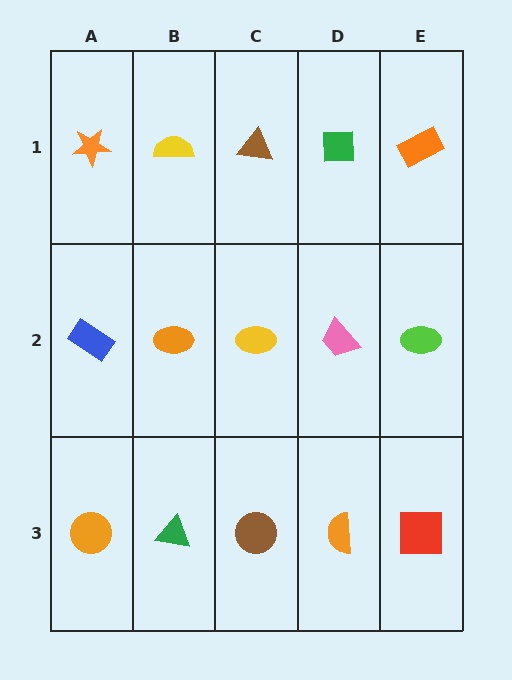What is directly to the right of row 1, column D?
An orange rectangle.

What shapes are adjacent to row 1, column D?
A pink trapezoid (row 2, column D), a brown triangle (row 1, column C), an orange rectangle (row 1, column E).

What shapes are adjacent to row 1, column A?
A blue rectangle (row 2, column A), a yellow semicircle (row 1, column B).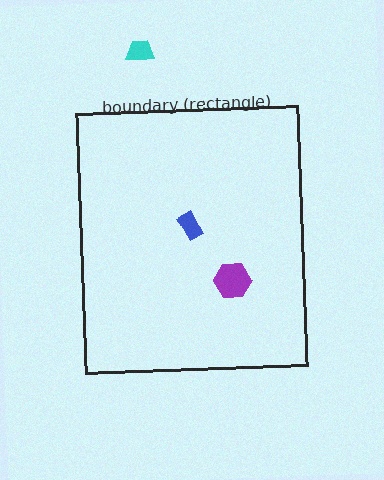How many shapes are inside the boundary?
2 inside, 1 outside.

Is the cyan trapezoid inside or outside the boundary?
Outside.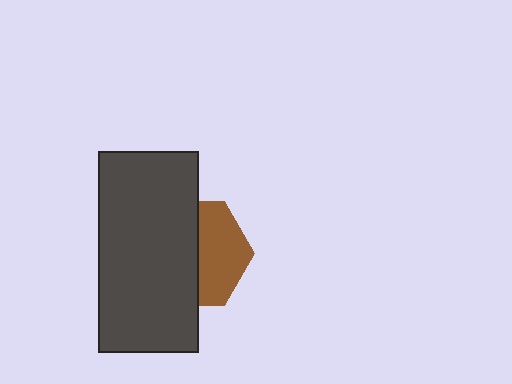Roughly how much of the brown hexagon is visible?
A small part of it is visible (roughly 45%).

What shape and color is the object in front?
The object in front is a dark gray rectangle.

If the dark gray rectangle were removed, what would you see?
You would see the complete brown hexagon.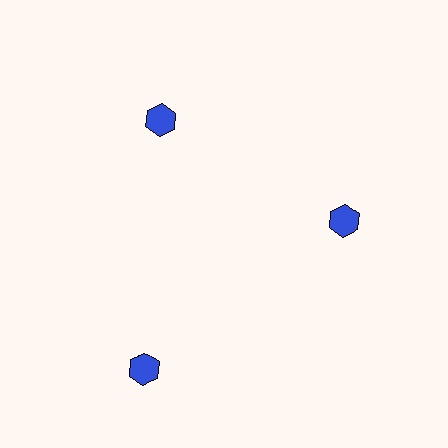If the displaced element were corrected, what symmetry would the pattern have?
It would have 3-fold rotational symmetry — the pattern would map onto itself every 120 degrees.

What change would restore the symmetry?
The symmetry would be restored by moving it inward, back onto the ring so that all 3 hexagons sit at equal angles and equal distance from the center.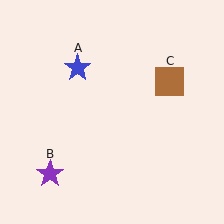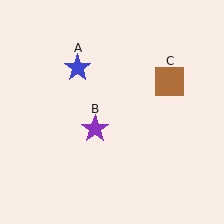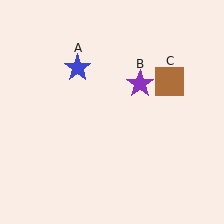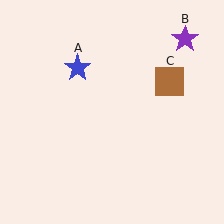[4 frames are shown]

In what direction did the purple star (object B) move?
The purple star (object B) moved up and to the right.